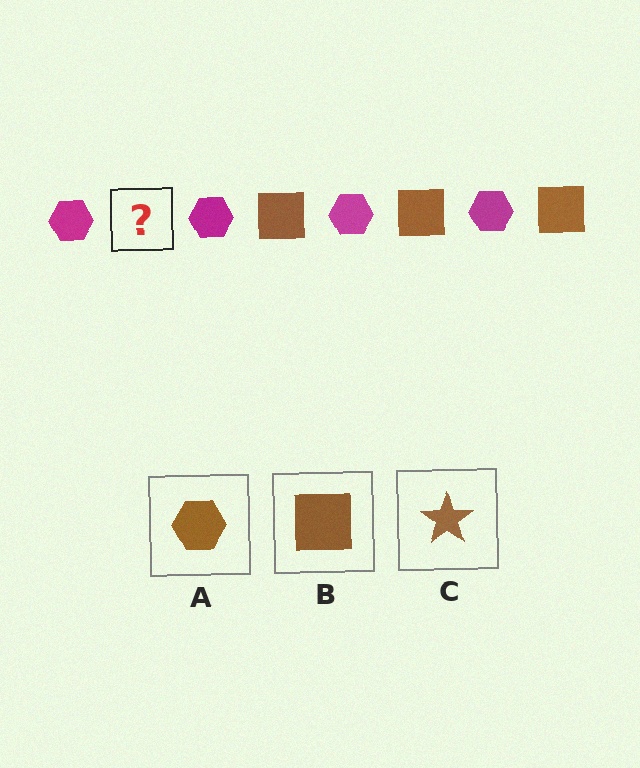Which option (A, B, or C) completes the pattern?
B.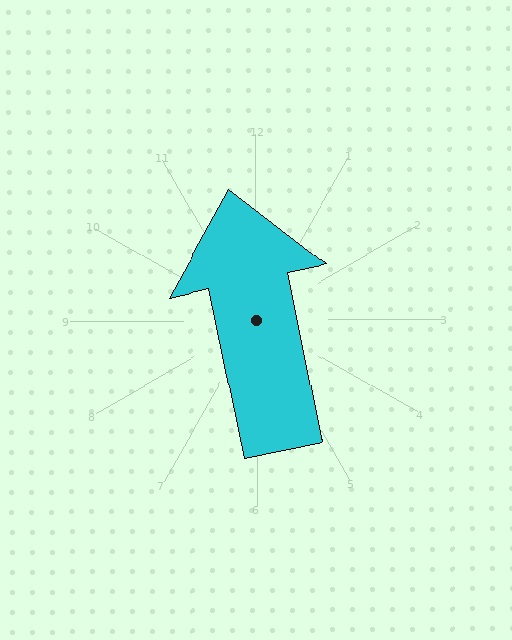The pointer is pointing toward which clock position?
Roughly 12 o'clock.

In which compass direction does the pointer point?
North.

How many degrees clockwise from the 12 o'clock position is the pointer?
Approximately 348 degrees.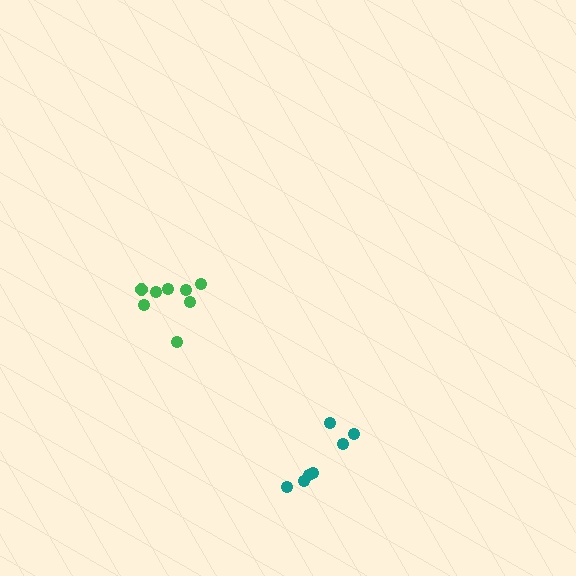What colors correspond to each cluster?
The clusters are colored: teal, green.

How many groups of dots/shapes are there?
There are 2 groups.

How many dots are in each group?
Group 1: 7 dots, Group 2: 8 dots (15 total).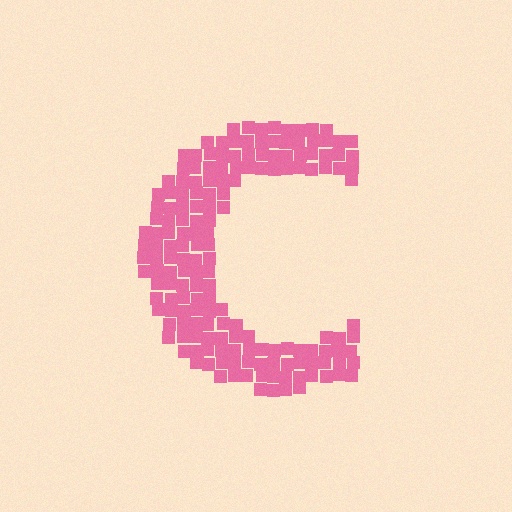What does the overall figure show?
The overall figure shows the letter C.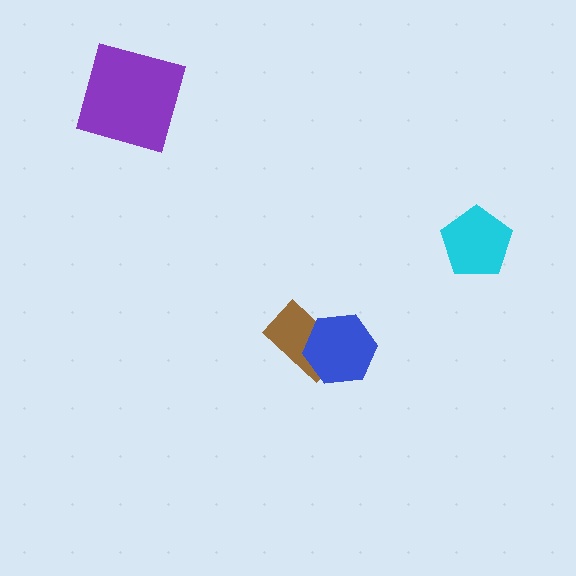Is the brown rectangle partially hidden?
Yes, it is partially covered by another shape.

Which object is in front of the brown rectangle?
The blue hexagon is in front of the brown rectangle.